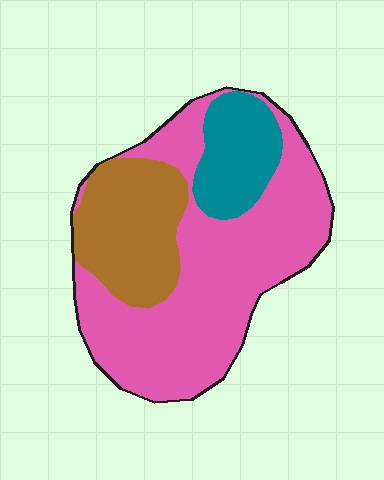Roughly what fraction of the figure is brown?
Brown takes up about one quarter (1/4) of the figure.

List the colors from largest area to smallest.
From largest to smallest: pink, brown, teal.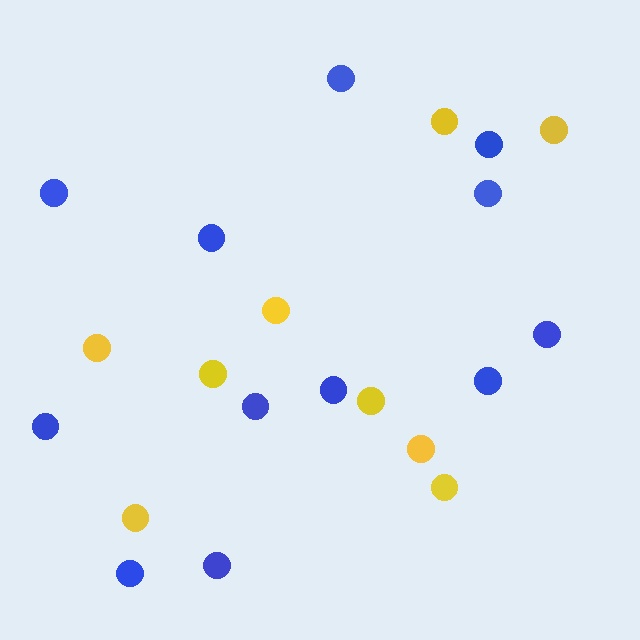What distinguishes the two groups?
There are 2 groups: one group of yellow circles (9) and one group of blue circles (12).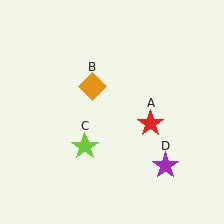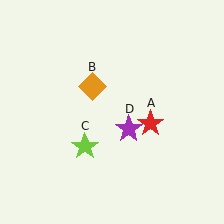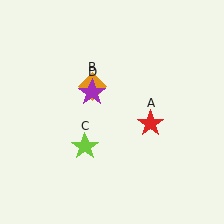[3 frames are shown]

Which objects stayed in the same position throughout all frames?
Red star (object A) and orange diamond (object B) and lime star (object C) remained stationary.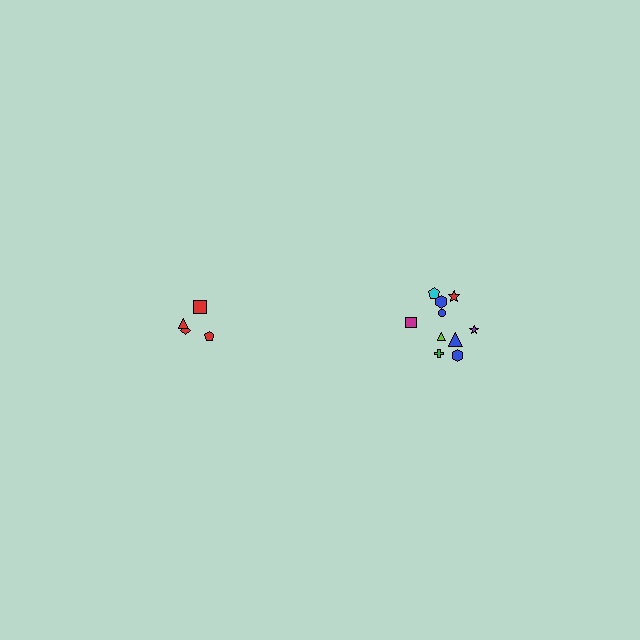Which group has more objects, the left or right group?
The right group.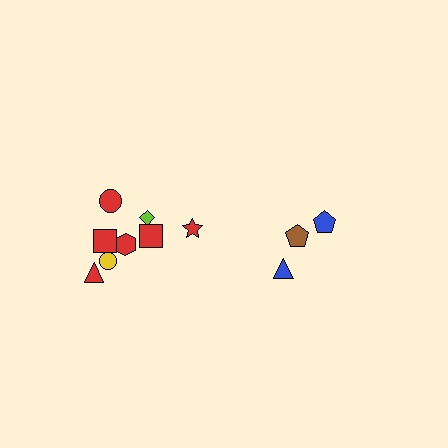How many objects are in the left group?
There are 8 objects.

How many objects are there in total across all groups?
There are 11 objects.